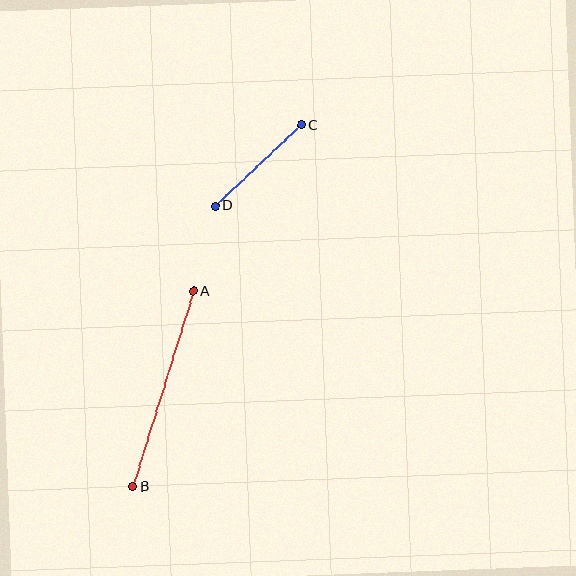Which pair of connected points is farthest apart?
Points A and B are farthest apart.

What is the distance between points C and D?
The distance is approximately 118 pixels.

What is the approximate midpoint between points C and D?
The midpoint is at approximately (258, 165) pixels.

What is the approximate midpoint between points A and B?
The midpoint is at approximately (163, 389) pixels.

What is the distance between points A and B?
The distance is approximately 205 pixels.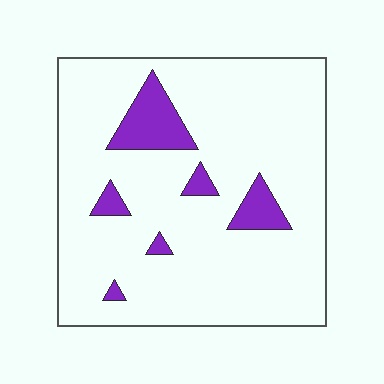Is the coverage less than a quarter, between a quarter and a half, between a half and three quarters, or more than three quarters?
Less than a quarter.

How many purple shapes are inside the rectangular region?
6.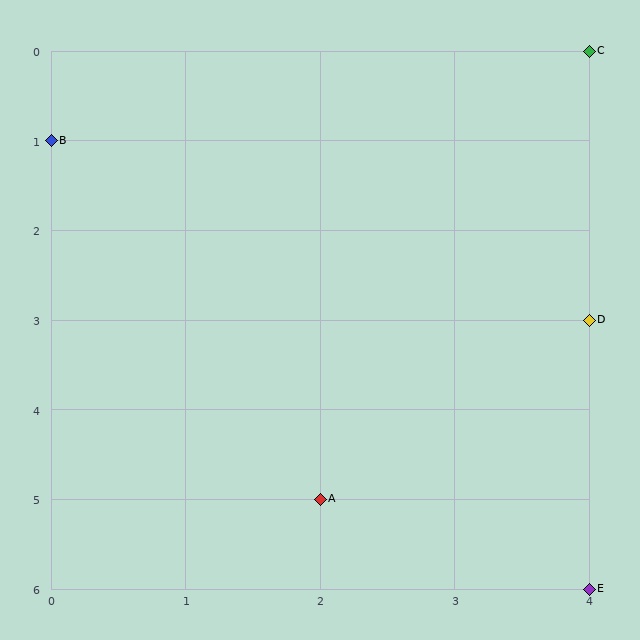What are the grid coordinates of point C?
Point C is at grid coordinates (4, 0).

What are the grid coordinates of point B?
Point B is at grid coordinates (0, 1).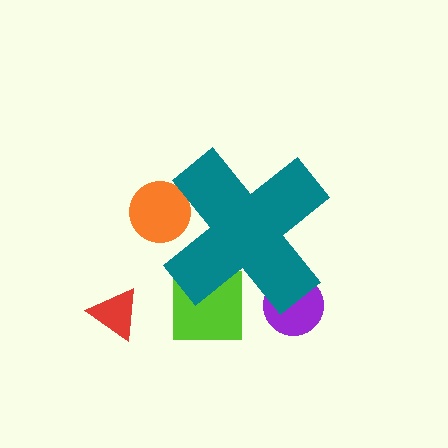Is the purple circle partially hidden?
Yes, the purple circle is partially hidden behind the teal cross.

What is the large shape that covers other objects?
A teal cross.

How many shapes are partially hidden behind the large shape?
3 shapes are partially hidden.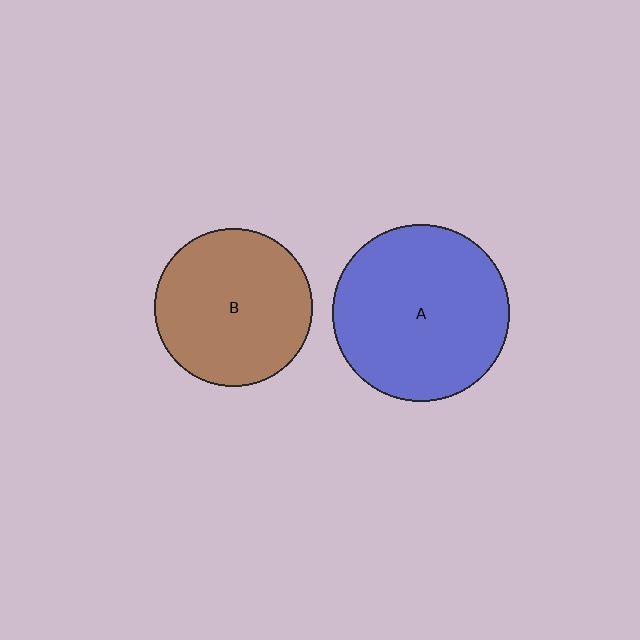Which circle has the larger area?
Circle A (blue).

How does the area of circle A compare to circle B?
Approximately 1.3 times.